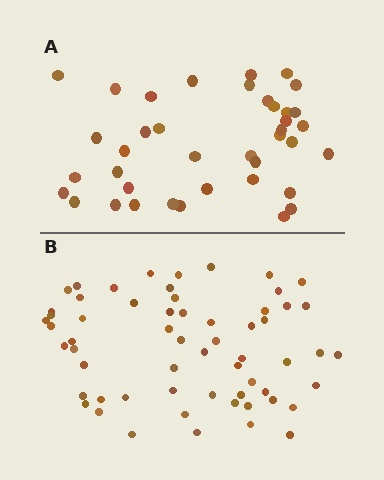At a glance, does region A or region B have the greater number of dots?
Region B (the bottom region) has more dots.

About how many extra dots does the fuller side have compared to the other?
Region B has approximately 20 more dots than region A.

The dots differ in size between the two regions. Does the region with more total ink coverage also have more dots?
No. Region A has more total ink coverage because its dots are larger, but region B actually contains more individual dots. Total area can be misleading — the number of items is what matters here.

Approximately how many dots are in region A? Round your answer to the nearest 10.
About 40 dots. (The exact count is 39, which rounds to 40.)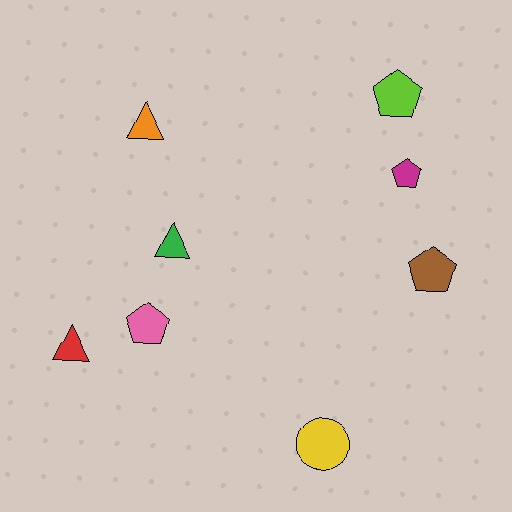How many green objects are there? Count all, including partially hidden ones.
There is 1 green object.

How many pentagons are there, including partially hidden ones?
There are 4 pentagons.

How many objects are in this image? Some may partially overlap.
There are 8 objects.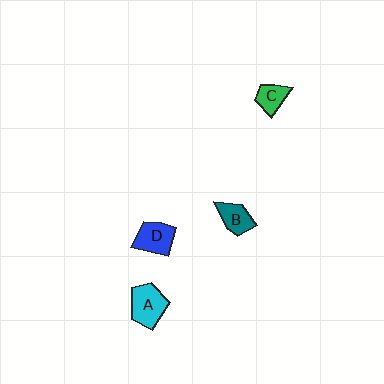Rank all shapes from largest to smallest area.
From largest to smallest: A (cyan), D (blue), B (teal), C (green).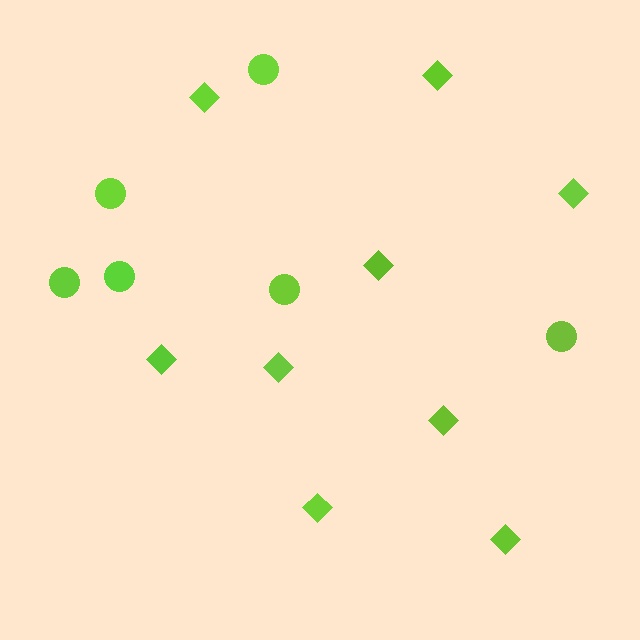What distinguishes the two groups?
There are 2 groups: one group of circles (6) and one group of diamonds (9).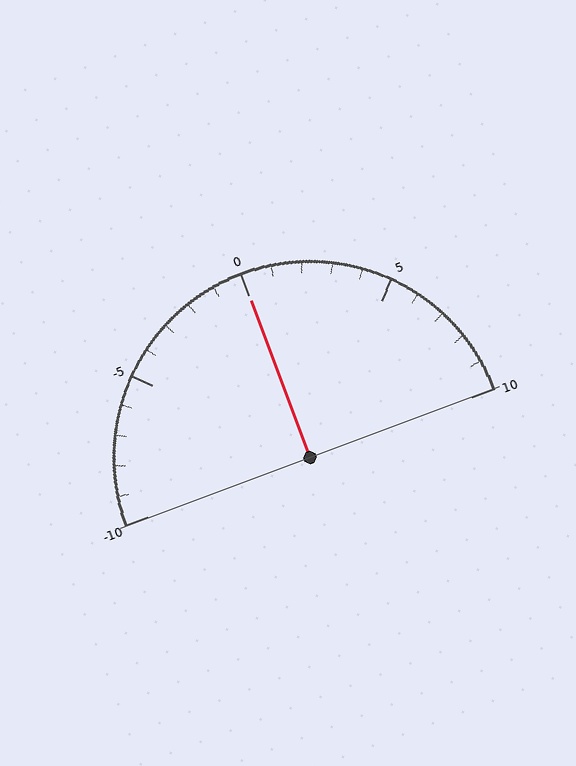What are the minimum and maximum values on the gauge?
The gauge ranges from -10 to 10.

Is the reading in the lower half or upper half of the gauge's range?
The reading is in the upper half of the range (-10 to 10).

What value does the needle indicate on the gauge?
The needle indicates approximately 0.